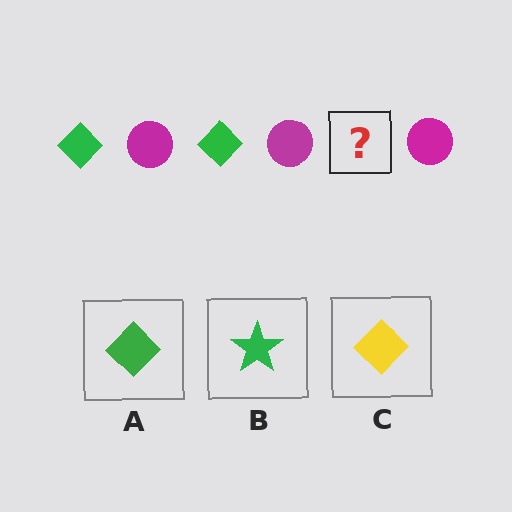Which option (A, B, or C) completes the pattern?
A.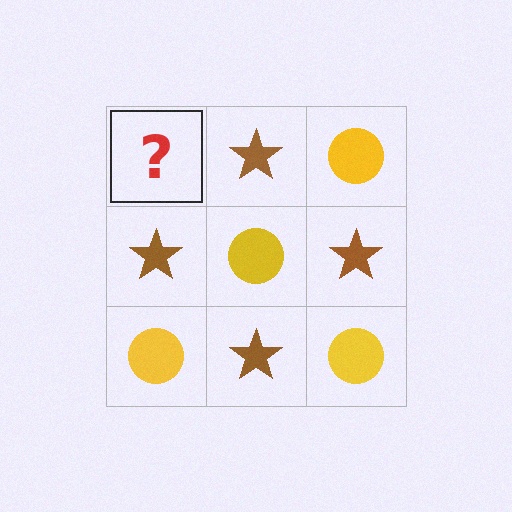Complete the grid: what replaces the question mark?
The question mark should be replaced with a yellow circle.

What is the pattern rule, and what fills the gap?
The rule is that it alternates yellow circle and brown star in a checkerboard pattern. The gap should be filled with a yellow circle.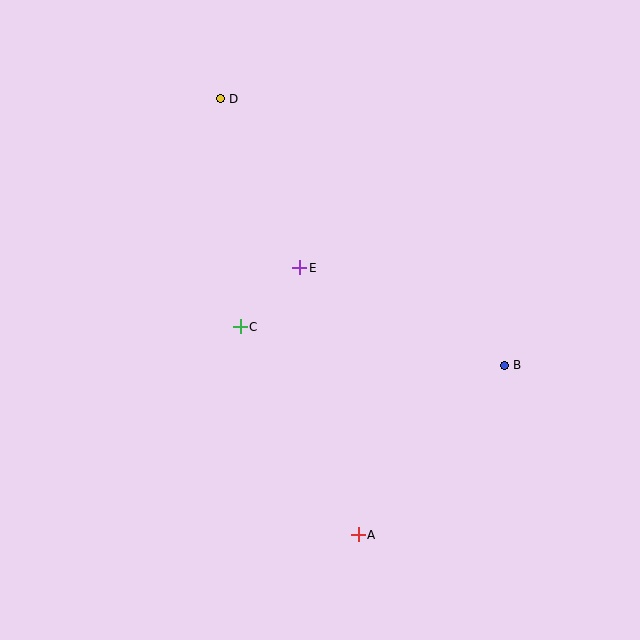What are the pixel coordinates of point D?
Point D is at (220, 99).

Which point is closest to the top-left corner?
Point D is closest to the top-left corner.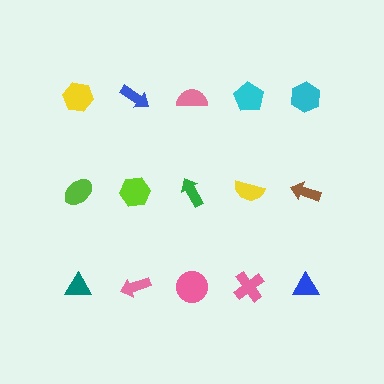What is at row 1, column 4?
A cyan pentagon.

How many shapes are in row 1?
5 shapes.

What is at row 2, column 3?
A green arrow.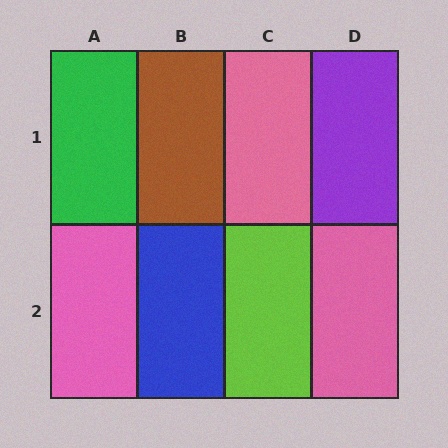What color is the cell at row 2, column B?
Blue.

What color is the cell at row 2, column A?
Pink.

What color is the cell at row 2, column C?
Lime.